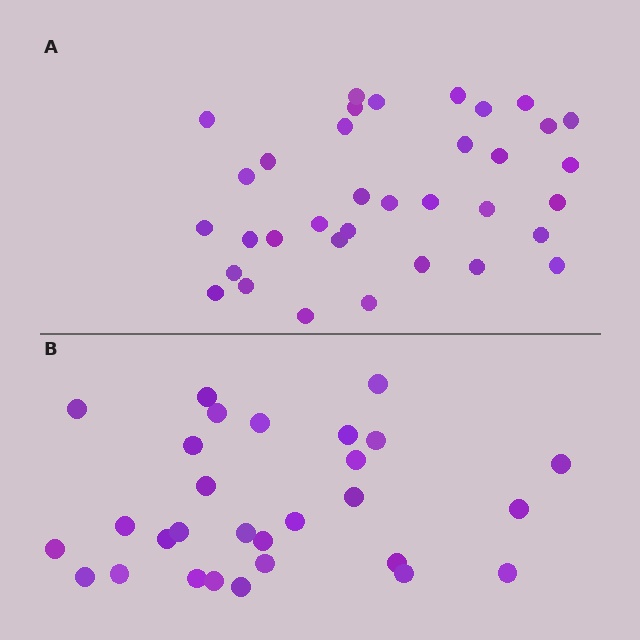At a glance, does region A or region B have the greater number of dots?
Region A (the top region) has more dots.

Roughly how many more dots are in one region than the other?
Region A has about 6 more dots than region B.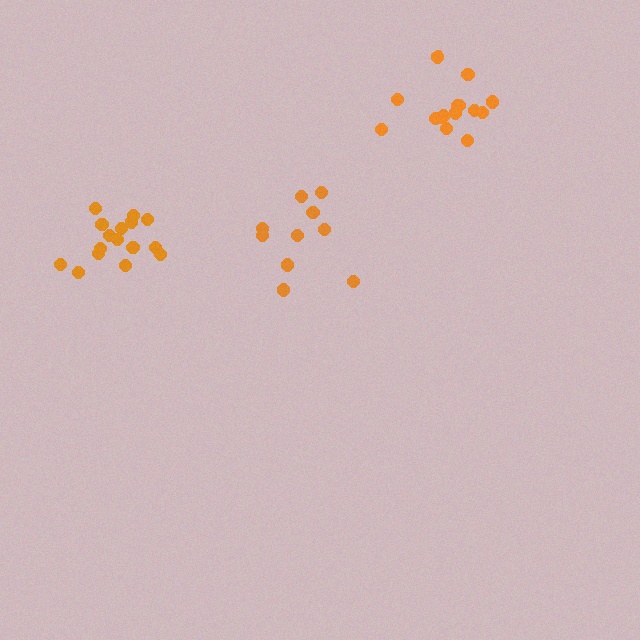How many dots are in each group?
Group 1: 16 dots, Group 2: 15 dots, Group 3: 10 dots (41 total).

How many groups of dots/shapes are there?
There are 3 groups.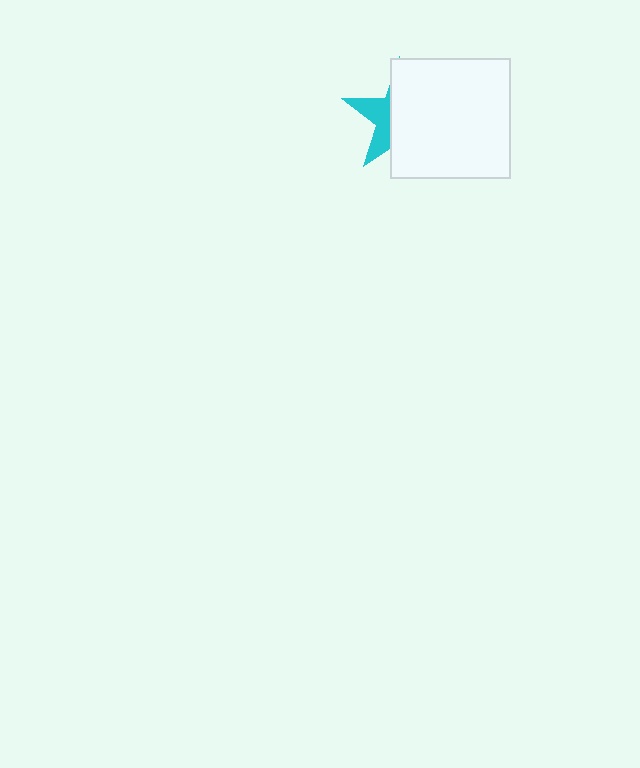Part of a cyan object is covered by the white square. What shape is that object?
It is a star.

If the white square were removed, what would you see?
You would see the complete cyan star.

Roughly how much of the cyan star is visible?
A small part of it is visible (roughly 33%).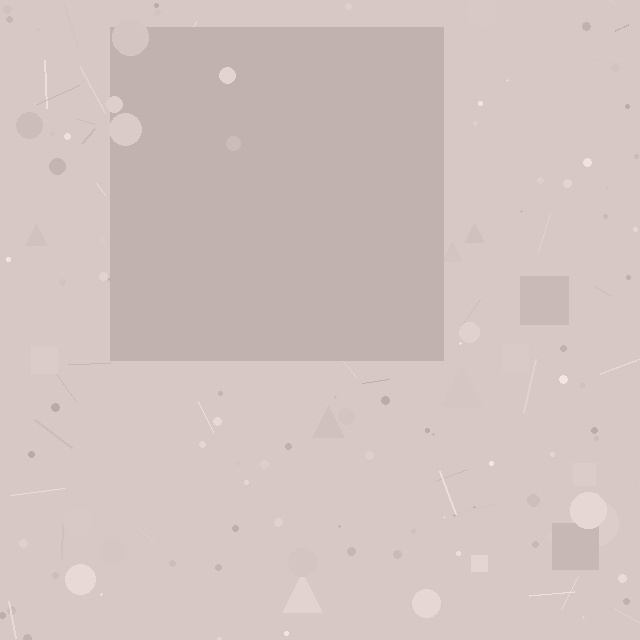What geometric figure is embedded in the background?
A square is embedded in the background.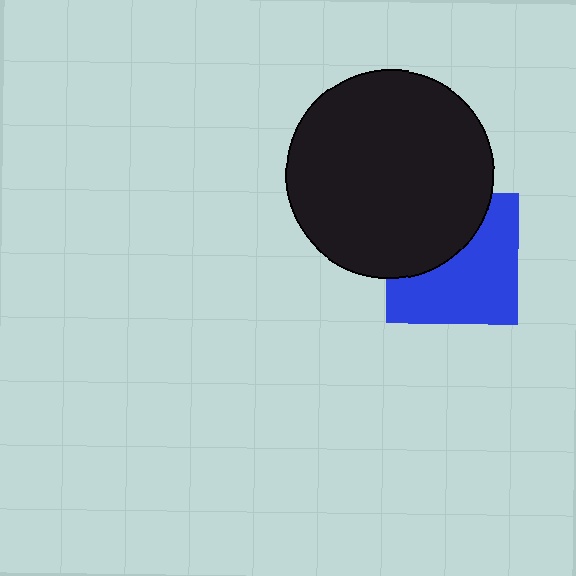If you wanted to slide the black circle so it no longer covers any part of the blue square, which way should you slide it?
Slide it up — that is the most direct way to separate the two shapes.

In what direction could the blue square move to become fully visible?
The blue square could move down. That would shift it out from behind the black circle entirely.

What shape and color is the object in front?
The object in front is a black circle.